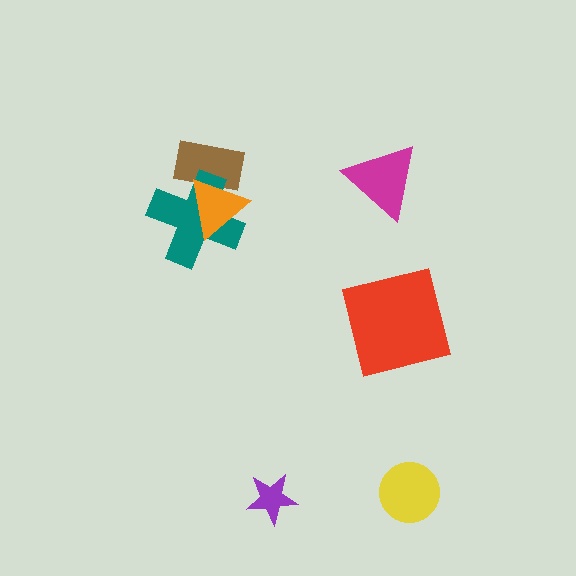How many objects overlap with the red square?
0 objects overlap with the red square.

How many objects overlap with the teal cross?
2 objects overlap with the teal cross.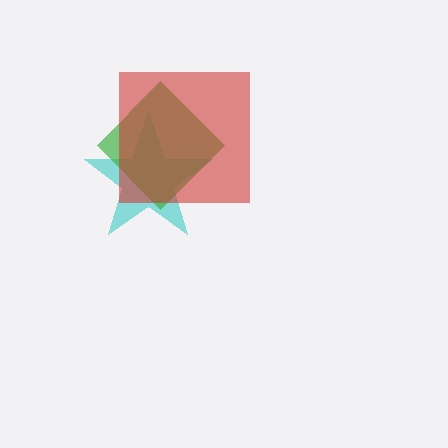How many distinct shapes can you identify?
There are 3 distinct shapes: a cyan star, a green diamond, a red square.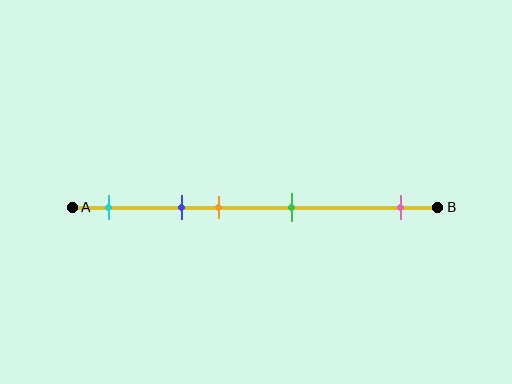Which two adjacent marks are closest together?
The blue and orange marks are the closest adjacent pair.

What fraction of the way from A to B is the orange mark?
The orange mark is approximately 40% (0.4) of the way from A to B.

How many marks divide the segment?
There are 5 marks dividing the segment.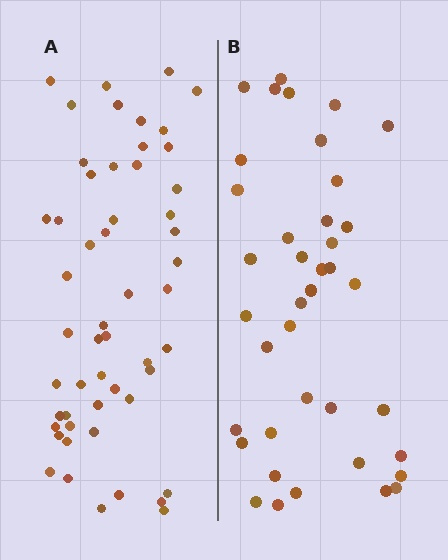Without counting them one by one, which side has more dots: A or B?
Region A (the left region) has more dots.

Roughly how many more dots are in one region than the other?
Region A has approximately 15 more dots than region B.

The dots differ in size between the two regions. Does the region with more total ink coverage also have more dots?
No. Region B has more total ink coverage because its dots are larger, but region A actually contains more individual dots. Total area can be misleading — the number of items is what matters here.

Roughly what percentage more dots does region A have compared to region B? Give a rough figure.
About 35% more.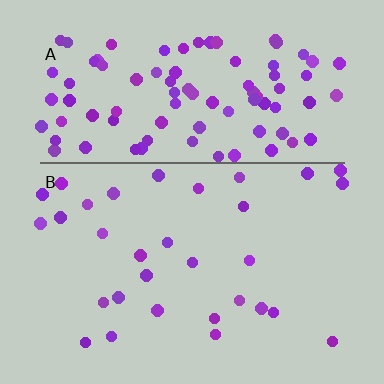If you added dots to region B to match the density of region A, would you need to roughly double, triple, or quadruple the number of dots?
Approximately triple.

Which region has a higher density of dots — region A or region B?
A (the top).